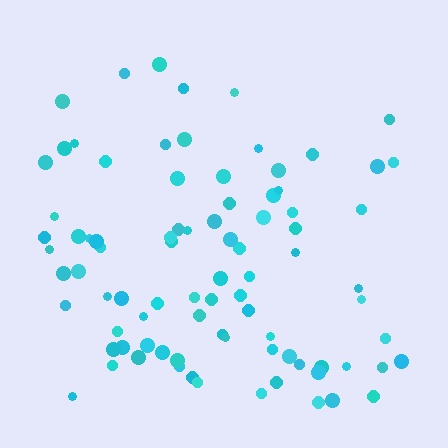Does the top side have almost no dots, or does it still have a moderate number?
Still a moderate number, just noticeably fewer than the bottom.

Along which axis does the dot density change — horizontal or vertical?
Vertical.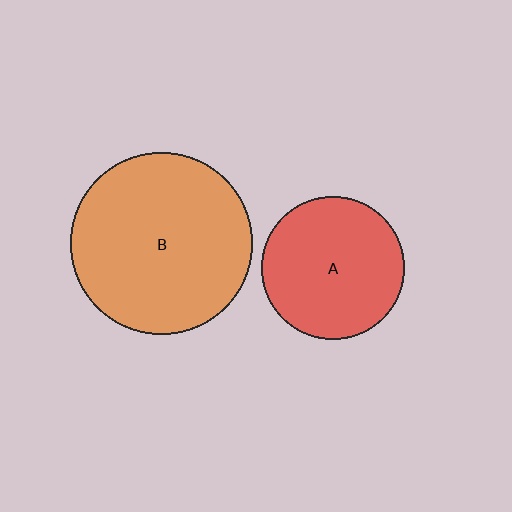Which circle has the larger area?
Circle B (orange).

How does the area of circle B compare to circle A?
Approximately 1.6 times.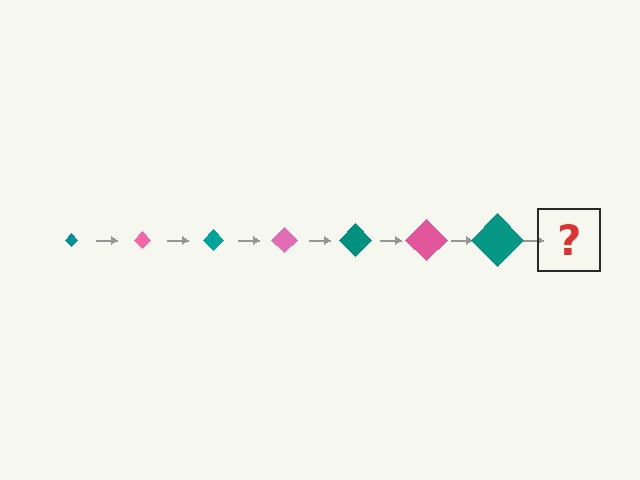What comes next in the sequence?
The next element should be a pink diamond, larger than the previous one.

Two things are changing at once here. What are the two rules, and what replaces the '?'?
The two rules are that the diamond grows larger each step and the color cycles through teal and pink. The '?' should be a pink diamond, larger than the previous one.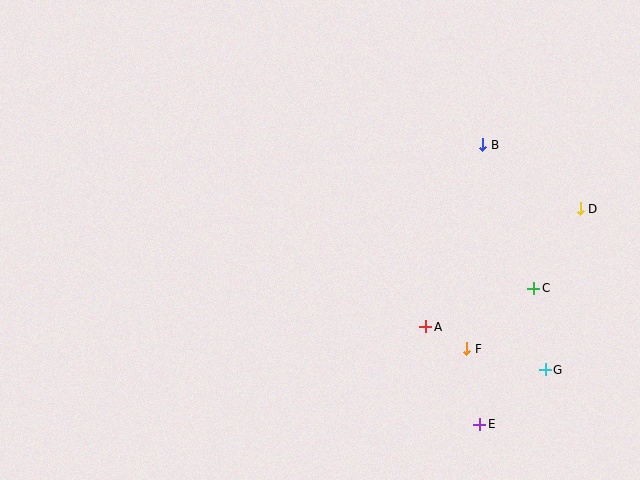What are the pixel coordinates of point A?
Point A is at (426, 327).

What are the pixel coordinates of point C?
Point C is at (534, 289).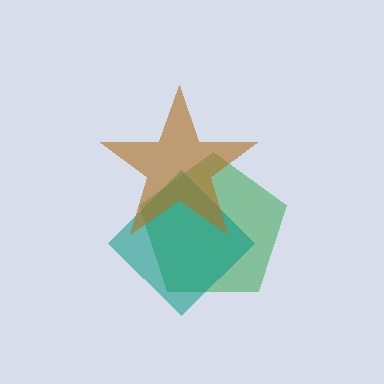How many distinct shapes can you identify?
There are 3 distinct shapes: a green pentagon, a teal diamond, a brown star.